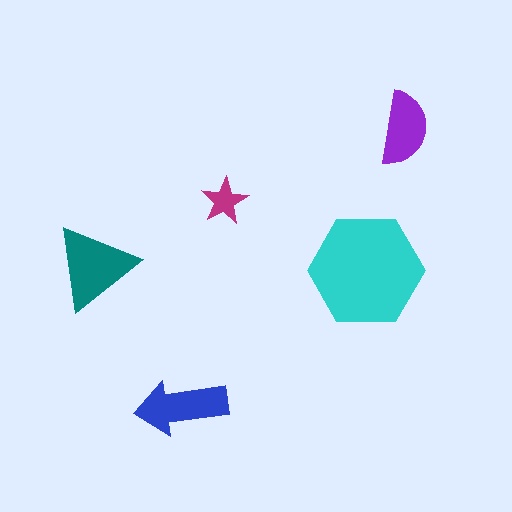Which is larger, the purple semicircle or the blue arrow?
The blue arrow.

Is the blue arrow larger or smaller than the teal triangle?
Smaller.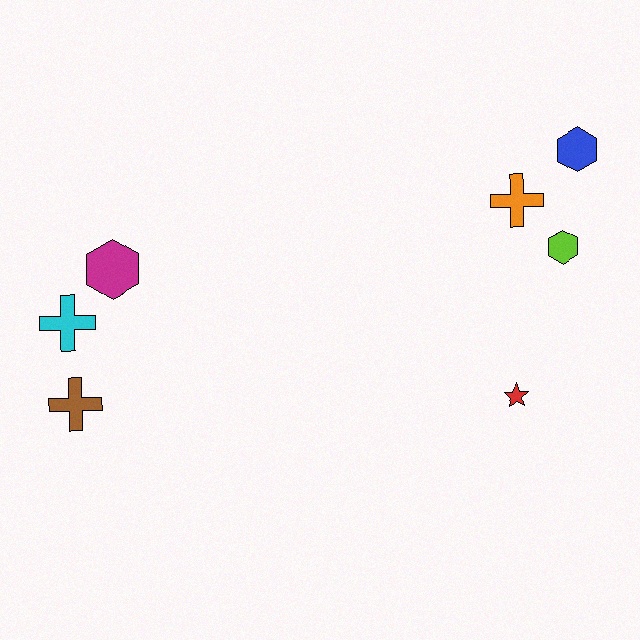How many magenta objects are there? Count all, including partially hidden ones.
There is 1 magenta object.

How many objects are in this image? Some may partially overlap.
There are 7 objects.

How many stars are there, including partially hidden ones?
There is 1 star.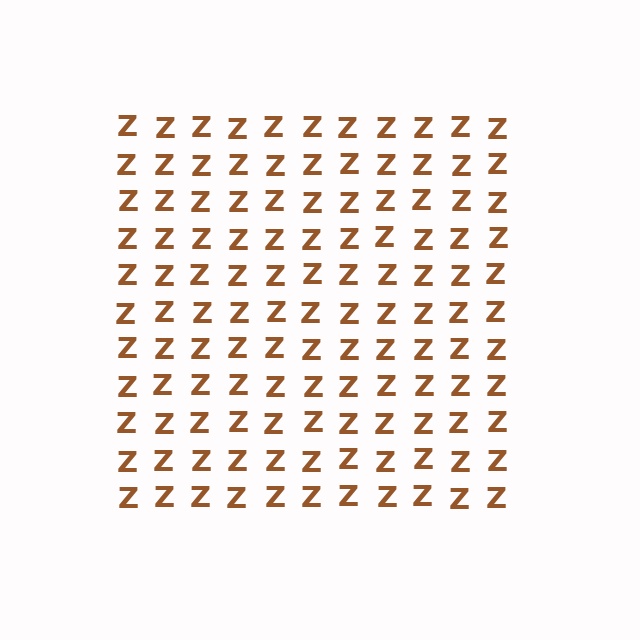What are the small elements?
The small elements are letter Z's.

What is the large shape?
The large shape is a square.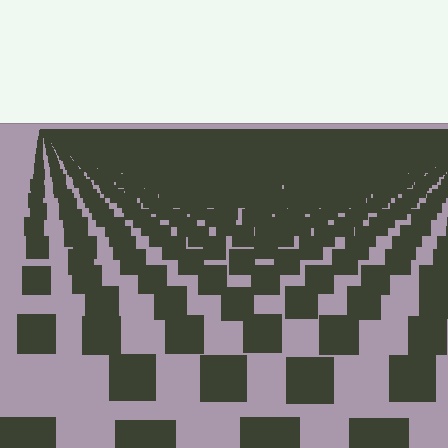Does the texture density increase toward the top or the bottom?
Density increases toward the top.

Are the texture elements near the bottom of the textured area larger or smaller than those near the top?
Larger. Near the bottom, elements are closer to the viewer and appear at a bigger on-screen size.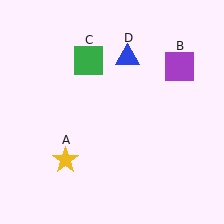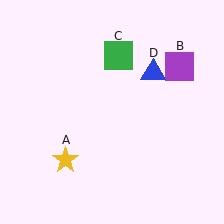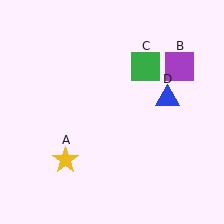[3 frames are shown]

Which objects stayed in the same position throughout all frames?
Yellow star (object A) and purple square (object B) remained stationary.